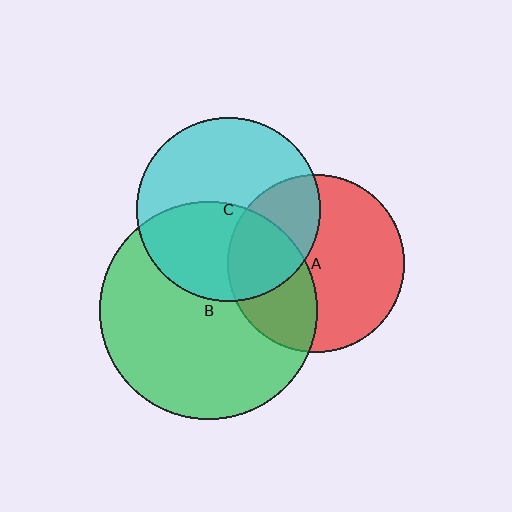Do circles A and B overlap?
Yes.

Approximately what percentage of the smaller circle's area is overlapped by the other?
Approximately 35%.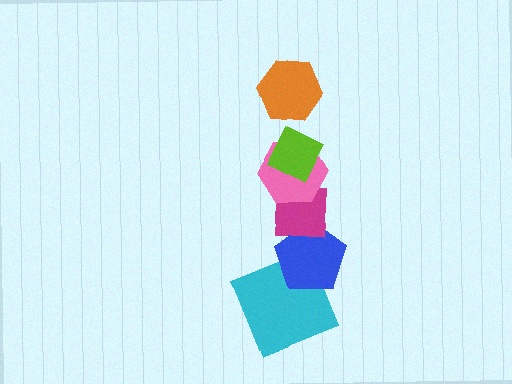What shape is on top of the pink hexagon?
The lime diamond is on top of the pink hexagon.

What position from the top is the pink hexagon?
The pink hexagon is 3rd from the top.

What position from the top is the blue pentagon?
The blue pentagon is 5th from the top.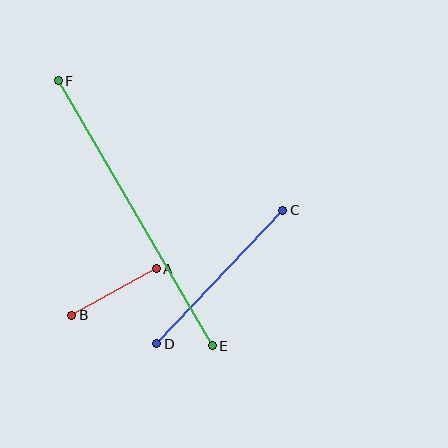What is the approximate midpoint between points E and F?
The midpoint is at approximately (135, 213) pixels.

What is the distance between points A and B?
The distance is approximately 96 pixels.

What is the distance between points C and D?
The distance is approximately 184 pixels.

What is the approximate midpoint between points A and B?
The midpoint is at approximately (114, 292) pixels.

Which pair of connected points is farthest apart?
Points E and F are farthest apart.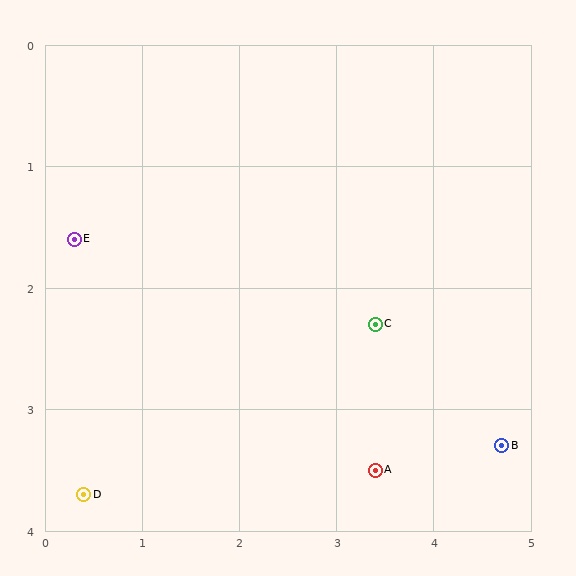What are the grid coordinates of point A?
Point A is at approximately (3.4, 3.5).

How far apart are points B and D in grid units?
Points B and D are about 4.3 grid units apart.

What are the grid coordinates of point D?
Point D is at approximately (0.4, 3.7).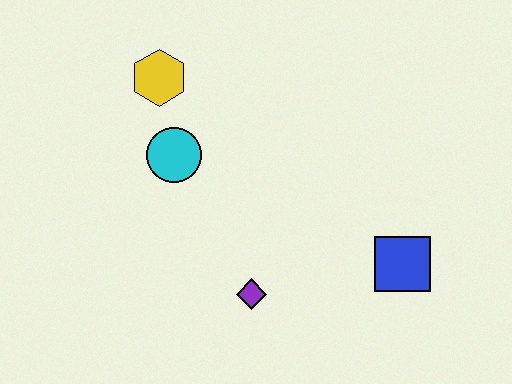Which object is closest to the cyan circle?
The yellow hexagon is closest to the cyan circle.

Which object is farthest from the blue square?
The yellow hexagon is farthest from the blue square.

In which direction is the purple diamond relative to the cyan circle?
The purple diamond is below the cyan circle.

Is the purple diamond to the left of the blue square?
Yes